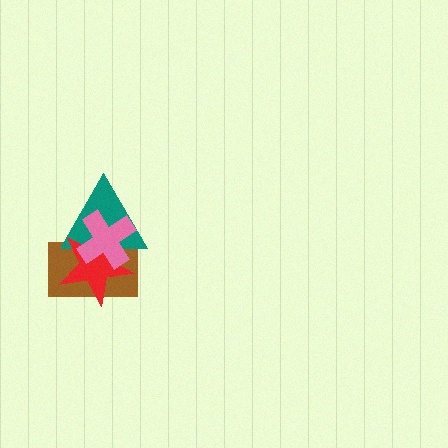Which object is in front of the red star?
The pink cross is in front of the red star.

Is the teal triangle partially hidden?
Yes, it is partially covered by another shape.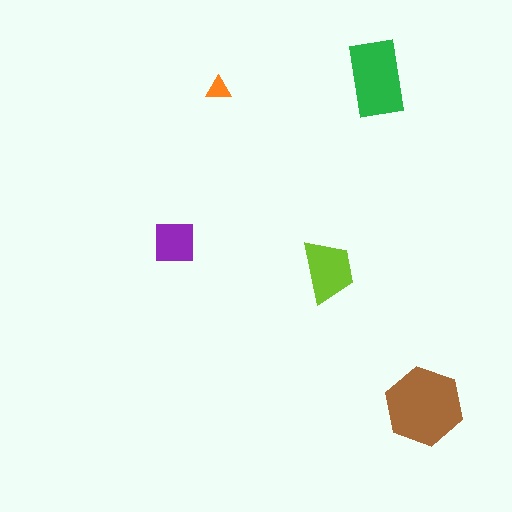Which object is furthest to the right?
The brown hexagon is rightmost.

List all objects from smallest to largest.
The orange triangle, the purple square, the lime trapezoid, the green rectangle, the brown hexagon.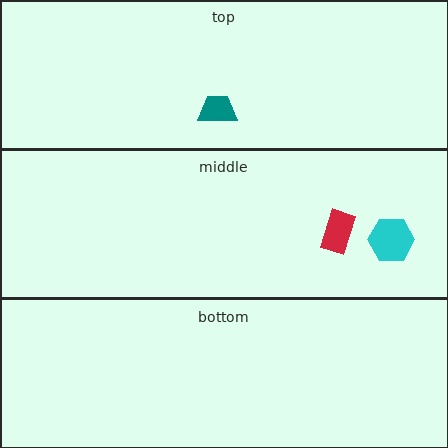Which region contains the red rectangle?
The middle region.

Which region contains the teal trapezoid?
The top region.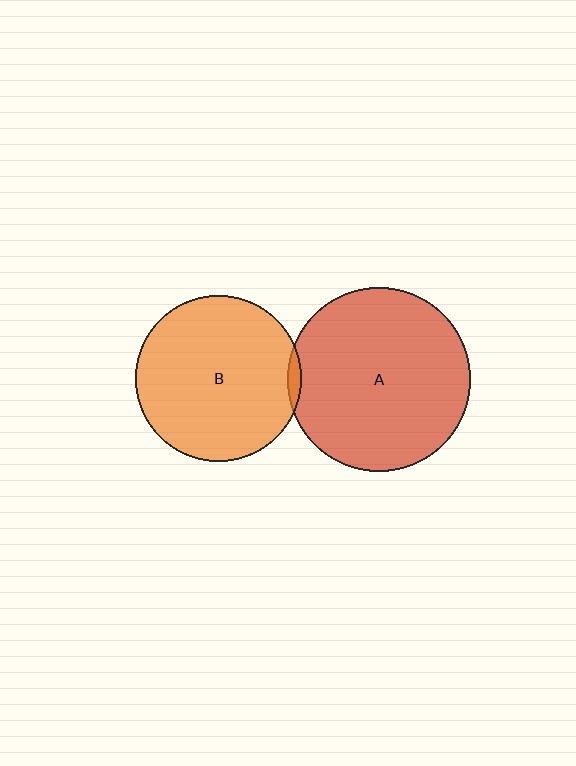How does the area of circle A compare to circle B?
Approximately 1.2 times.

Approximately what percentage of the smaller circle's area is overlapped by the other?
Approximately 5%.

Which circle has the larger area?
Circle A (red).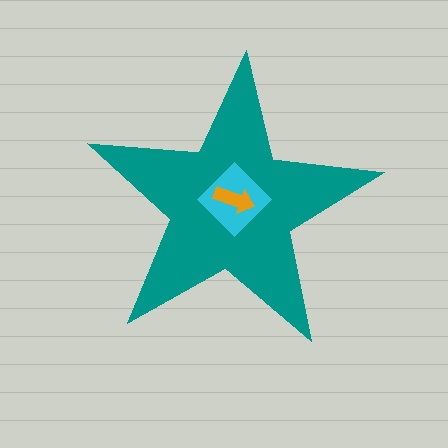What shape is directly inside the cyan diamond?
The orange arrow.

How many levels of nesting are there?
3.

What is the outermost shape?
The teal star.